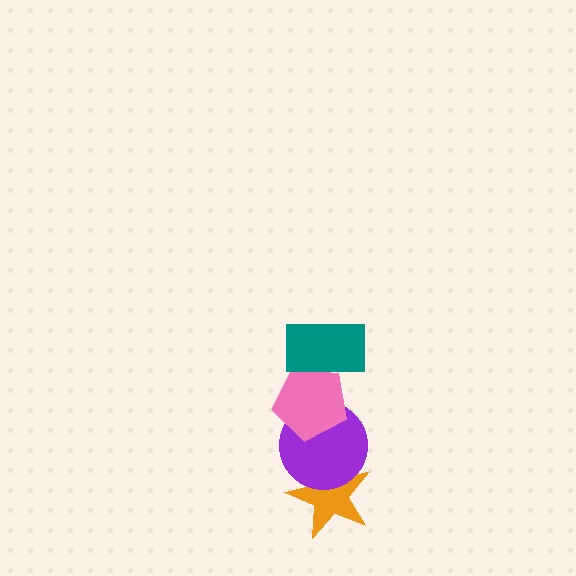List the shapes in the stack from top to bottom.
From top to bottom: the teal rectangle, the pink pentagon, the purple circle, the orange star.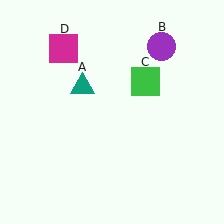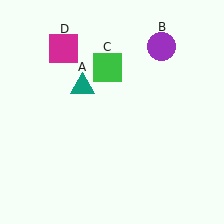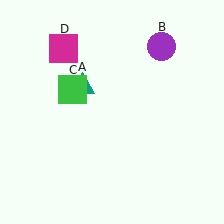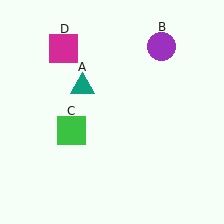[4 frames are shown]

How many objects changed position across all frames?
1 object changed position: green square (object C).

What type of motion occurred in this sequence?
The green square (object C) rotated counterclockwise around the center of the scene.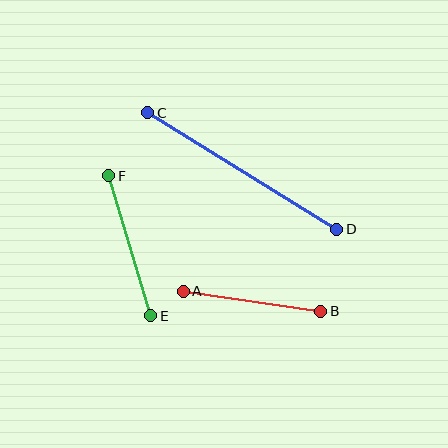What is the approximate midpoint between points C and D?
The midpoint is at approximately (242, 171) pixels.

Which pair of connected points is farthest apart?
Points C and D are farthest apart.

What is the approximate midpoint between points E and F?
The midpoint is at approximately (130, 246) pixels.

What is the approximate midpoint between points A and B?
The midpoint is at approximately (252, 301) pixels.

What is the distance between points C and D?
The distance is approximately 222 pixels.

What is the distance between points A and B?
The distance is approximately 139 pixels.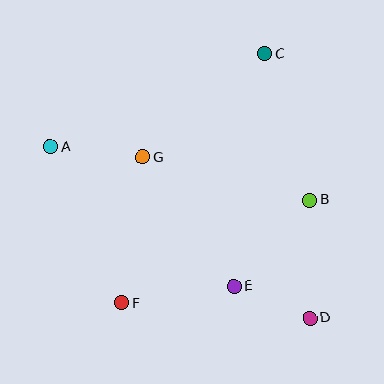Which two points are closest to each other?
Points D and E are closest to each other.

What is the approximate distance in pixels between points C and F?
The distance between C and F is approximately 287 pixels.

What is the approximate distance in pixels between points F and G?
The distance between F and G is approximately 147 pixels.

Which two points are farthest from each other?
Points A and D are farthest from each other.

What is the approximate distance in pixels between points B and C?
The distance between B and C is approximately 153 pixels.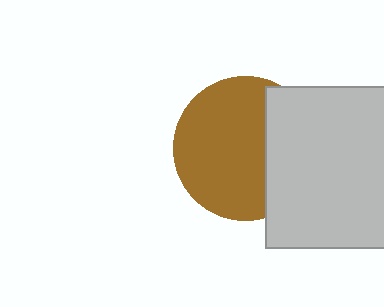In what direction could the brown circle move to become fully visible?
The brown circle could move left. That would shift it out from behind the light gray rectangle entirely.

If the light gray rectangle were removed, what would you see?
You would see the complete brown circle.